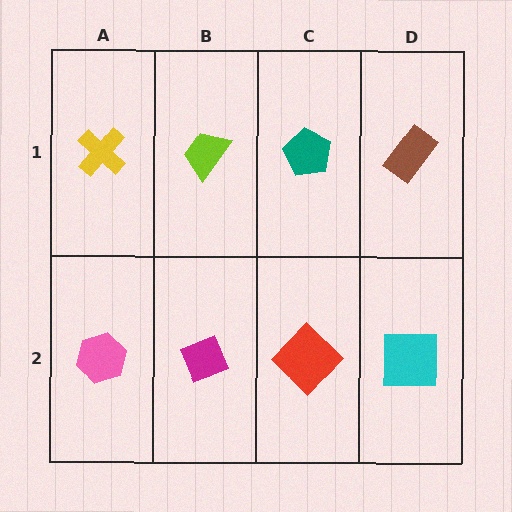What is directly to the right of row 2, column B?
A red diamond.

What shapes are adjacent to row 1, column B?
A magenta diamond (row 2, column B), a yellow cross (row 1, column A), a teal pentagon (row 1, column C).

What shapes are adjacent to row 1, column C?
A red diamond (row 2, column C), a lime trapezoid (row 1, column B), a brown rectangle (row 1, column D).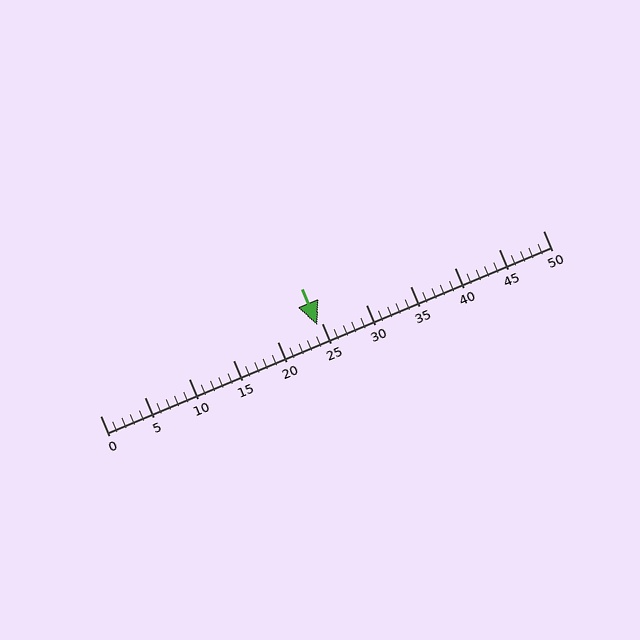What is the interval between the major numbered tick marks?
The major tick marks are spaced 5 units apart.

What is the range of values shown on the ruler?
The ruler shows values from 0 to 50.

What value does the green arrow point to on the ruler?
The green arrow points to approximately 24.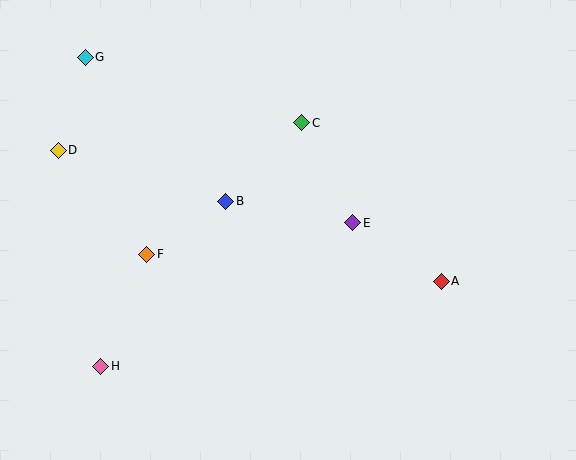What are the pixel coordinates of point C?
Point C is at (302, 123).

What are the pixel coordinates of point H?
Point H is at (101, 366).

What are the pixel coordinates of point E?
Point E is at (353, 223).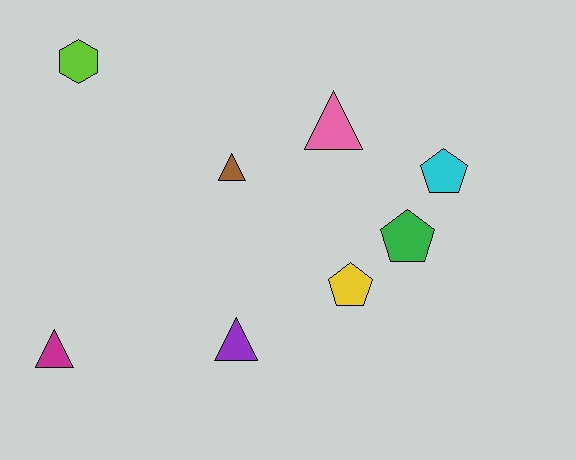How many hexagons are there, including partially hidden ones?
There is 1 hexagon.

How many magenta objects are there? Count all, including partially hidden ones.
There is 1 magenta object.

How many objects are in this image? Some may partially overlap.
There are 8 objects.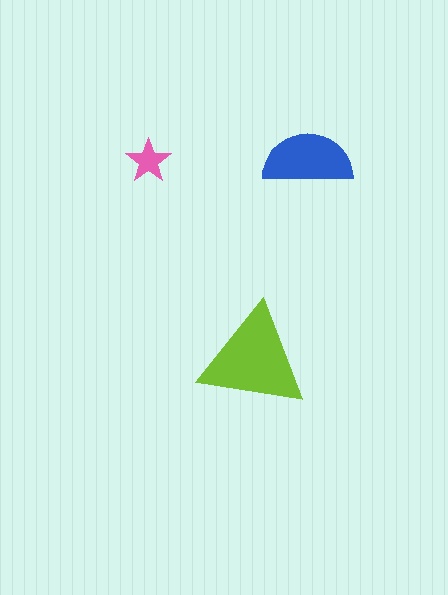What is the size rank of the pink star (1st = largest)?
3rd.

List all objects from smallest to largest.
The pink star, the blue semicircle, the lime triangle.